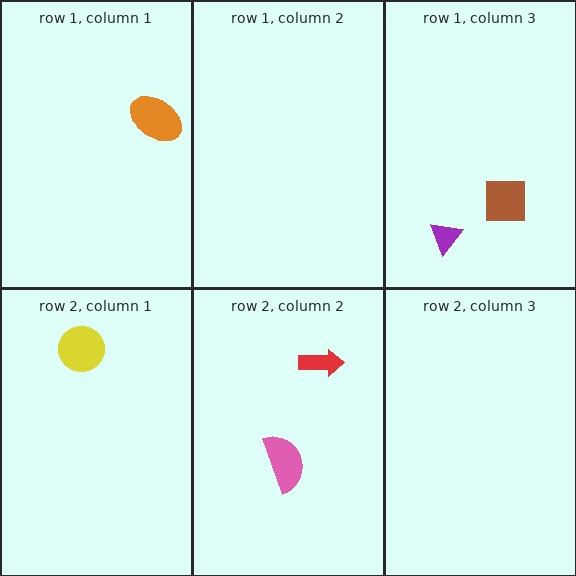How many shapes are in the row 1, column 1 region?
1.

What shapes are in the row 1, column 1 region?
The orange ellipse.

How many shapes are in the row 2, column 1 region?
1.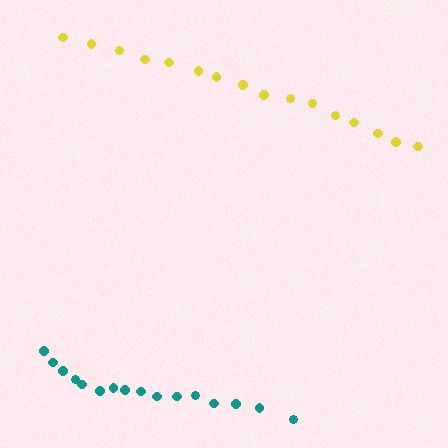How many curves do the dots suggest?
There are 2 distinct paths.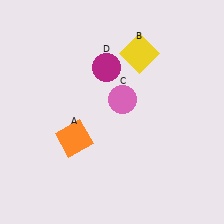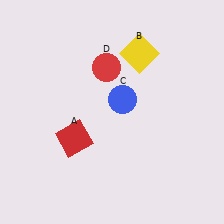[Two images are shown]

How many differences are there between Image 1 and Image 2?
There are 3 differences between the two images.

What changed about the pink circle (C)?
In Image 1, C is pink. In Image 2, it changed to blue.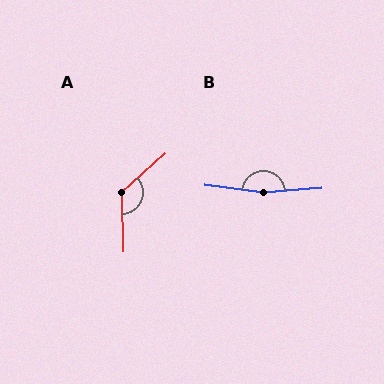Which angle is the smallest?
A, at approximately 130 degrees.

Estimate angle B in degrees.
Approximately 168 degrees.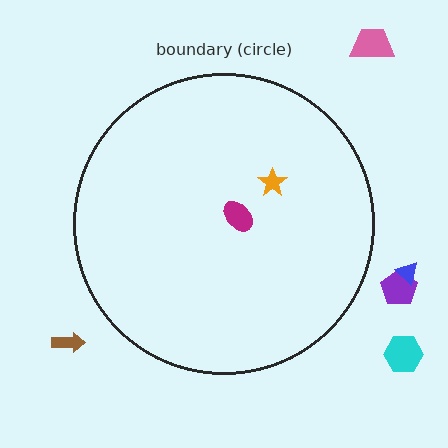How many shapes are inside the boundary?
2 inside, 5 outside.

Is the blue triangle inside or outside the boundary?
Outside.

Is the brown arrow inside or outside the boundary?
Outside.